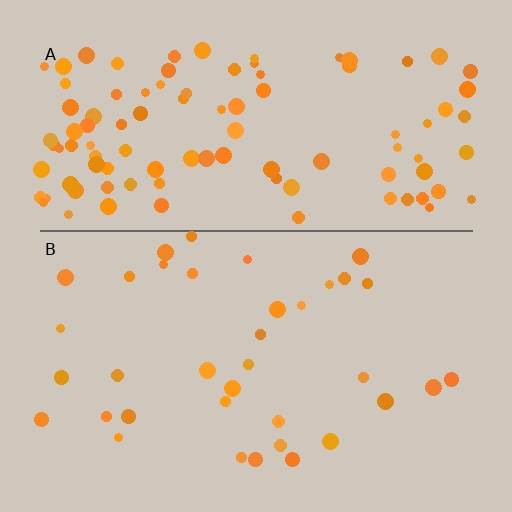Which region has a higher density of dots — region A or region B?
A (the top).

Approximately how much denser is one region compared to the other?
Approximately 2.9× — region A over region B.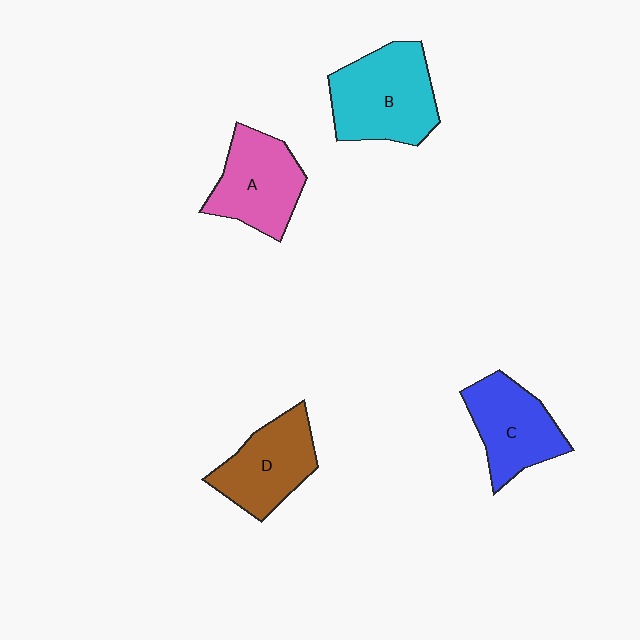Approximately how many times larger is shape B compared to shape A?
Approximately 1.2 times.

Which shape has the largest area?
Shape B (cyan).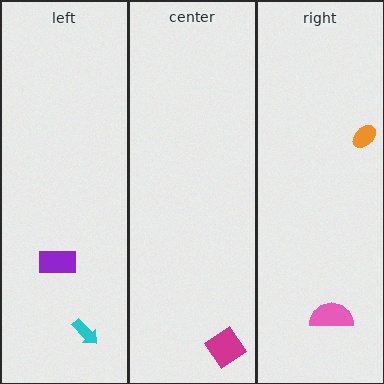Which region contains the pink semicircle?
The right region.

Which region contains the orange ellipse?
The right region.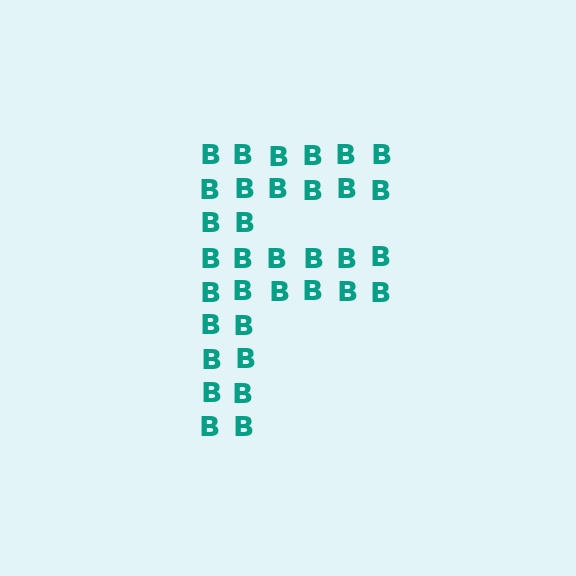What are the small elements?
The small elements are letter B's.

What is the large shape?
The large shape is the letter F.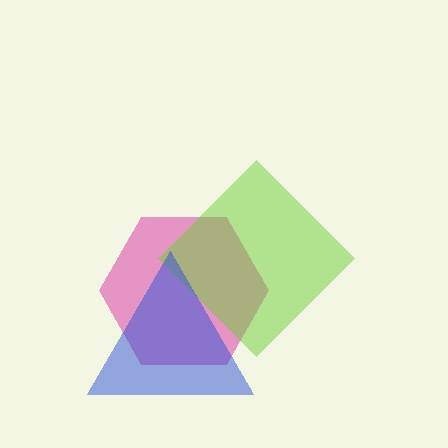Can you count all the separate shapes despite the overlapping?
Yes, there are 3 separate shapes.